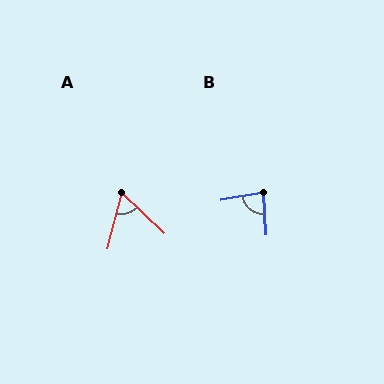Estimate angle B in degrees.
Approximately 83 degrees.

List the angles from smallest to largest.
A (60°), B (83°).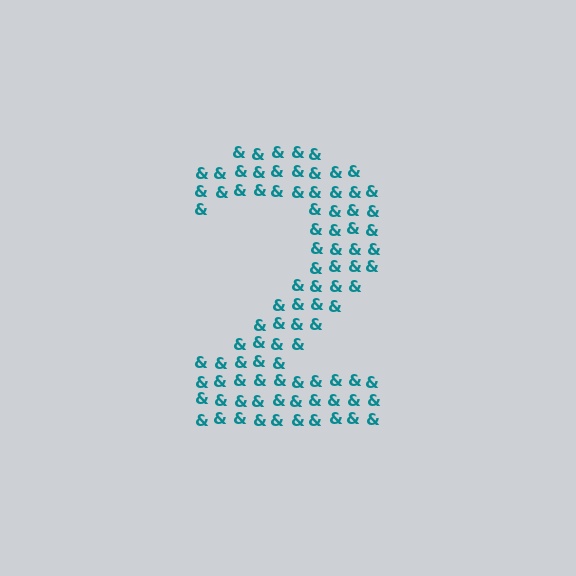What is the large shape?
The large shape is the digit 2.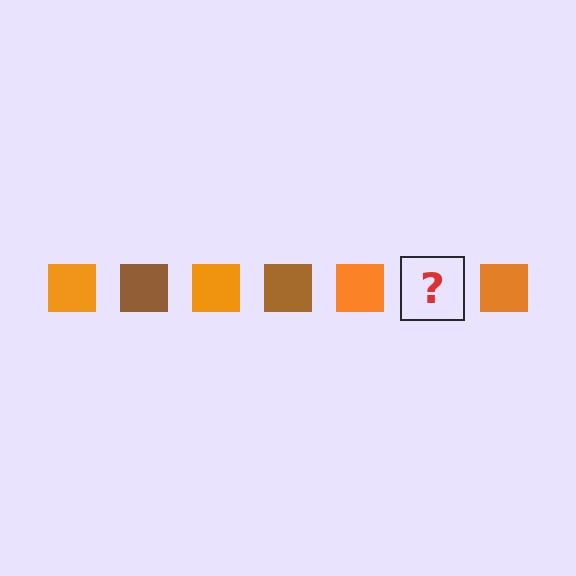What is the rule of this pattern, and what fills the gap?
The rule is that the pattern cycles through orange, brown squares. The gap should be filled with a brown square.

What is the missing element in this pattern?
The missing element is a brown square.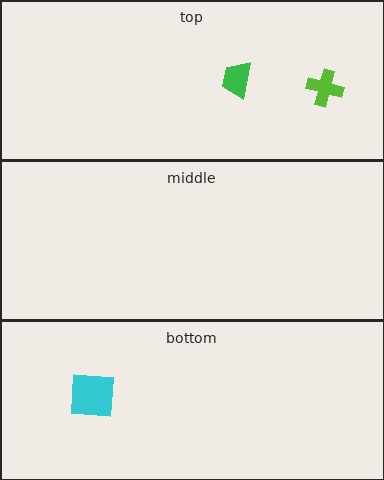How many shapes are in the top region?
2.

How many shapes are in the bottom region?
1.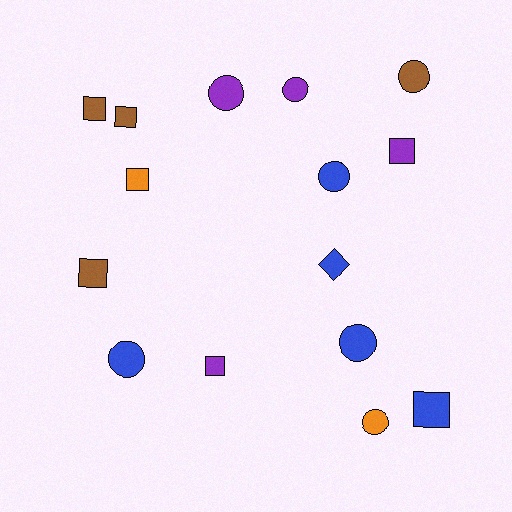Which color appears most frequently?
Blue, with 5 objects.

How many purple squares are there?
There are 2 purple squares.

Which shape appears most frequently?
Circle, with 7 objects.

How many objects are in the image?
There are 15 objects.